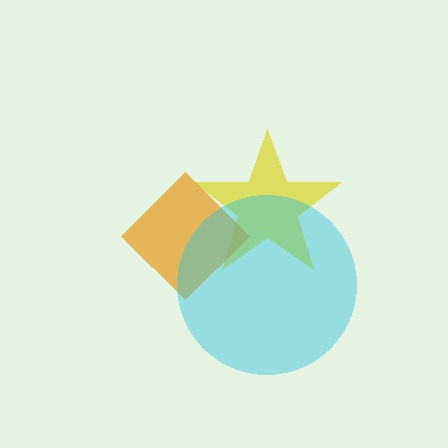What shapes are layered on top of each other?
The layered shapes are: a yellow star, an orange diamond, a cyan circle.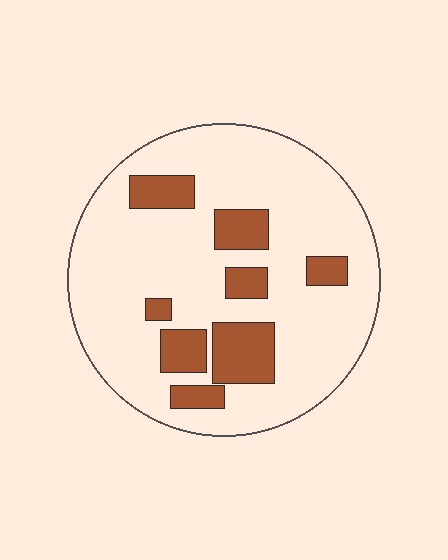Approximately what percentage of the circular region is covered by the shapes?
Approximately 20%.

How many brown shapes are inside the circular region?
8.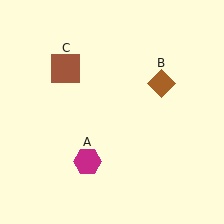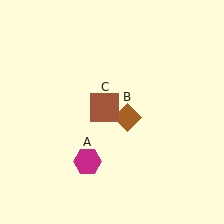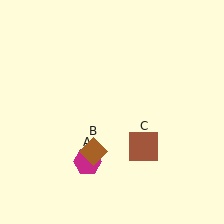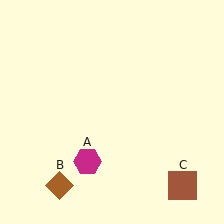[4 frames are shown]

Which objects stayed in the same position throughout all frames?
Magenta hexagon (object A) remained stationary.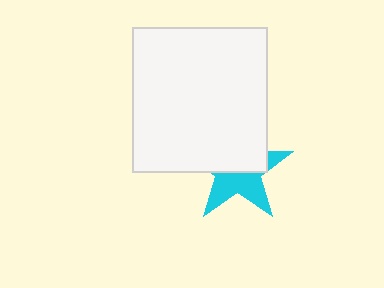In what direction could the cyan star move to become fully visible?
The cyan star could move down. That would shift it out from behind the white rectangle entirely.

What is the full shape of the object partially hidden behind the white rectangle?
The partially hidden object is a cyan star.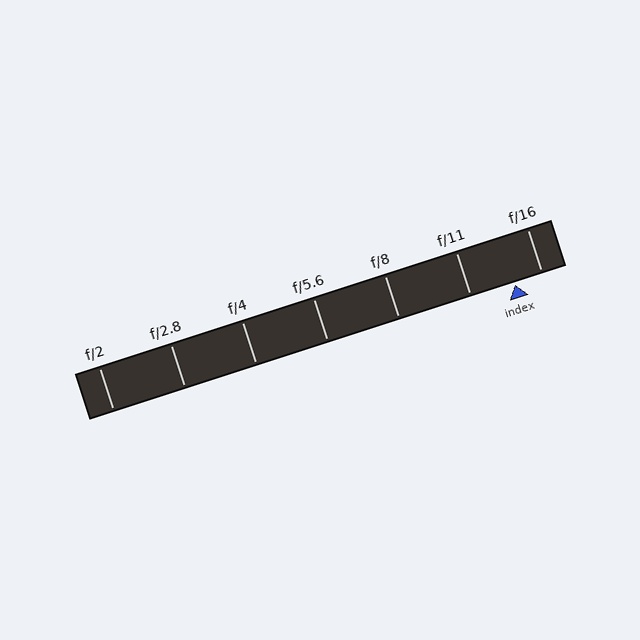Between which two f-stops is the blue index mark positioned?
The index mark is between f/11 and f/16.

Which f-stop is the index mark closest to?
The index mark is closest to f/16.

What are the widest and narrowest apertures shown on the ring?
The widest aperture shown is f/2 and the narrowest is f/16.